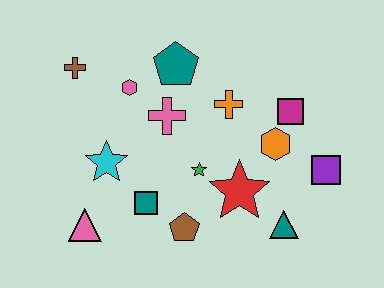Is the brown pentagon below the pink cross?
Yes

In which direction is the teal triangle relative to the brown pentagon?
The teal triangle is to the right of the brown pentagon.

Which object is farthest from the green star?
The brown cross is farthest from the green star.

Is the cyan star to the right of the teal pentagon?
No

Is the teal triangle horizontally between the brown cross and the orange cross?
No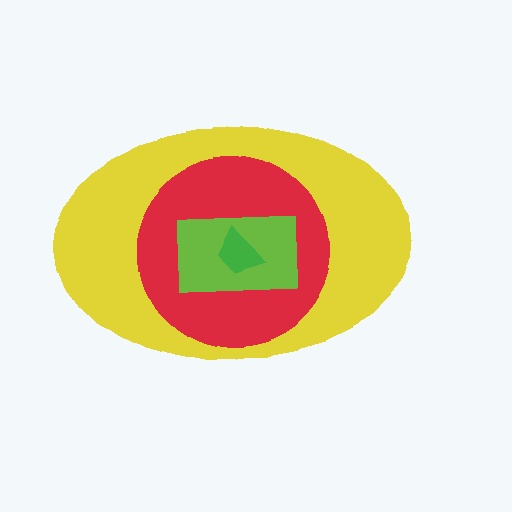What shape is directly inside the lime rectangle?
The green trapezoid.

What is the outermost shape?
The yellow ellipse.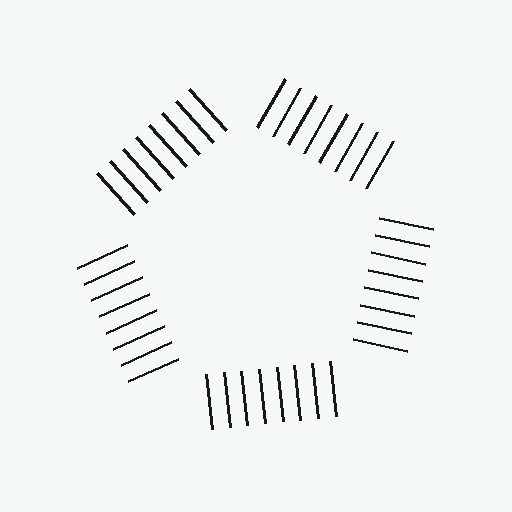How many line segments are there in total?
40 — 8 along each of the 5 edges.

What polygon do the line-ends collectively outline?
An illusory pentagon — the line segments terminate on its edges but no continuous stroke is drawn.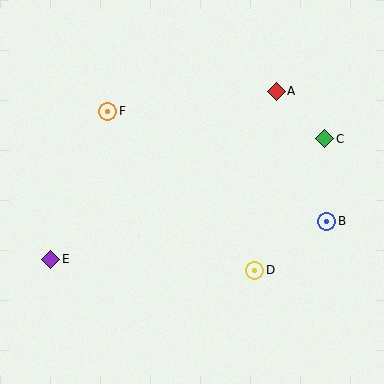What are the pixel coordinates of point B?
Point B is at (327, 221).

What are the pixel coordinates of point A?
Point A is at (276, 91).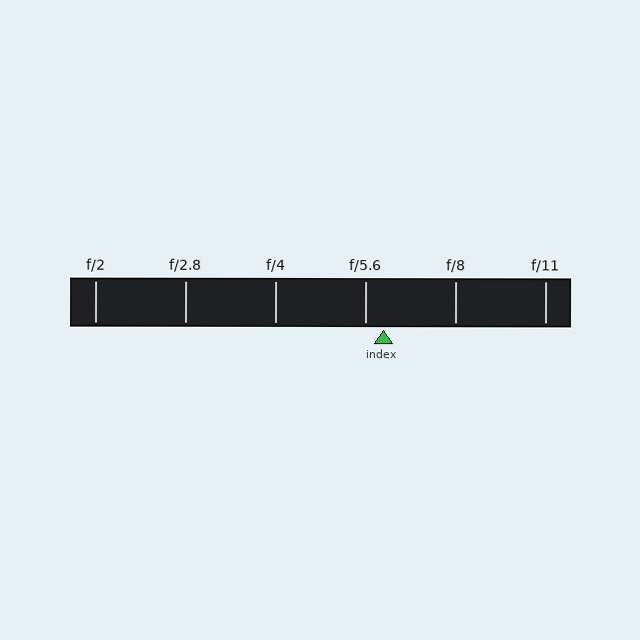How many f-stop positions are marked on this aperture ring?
There are 6 f-stop positions marked.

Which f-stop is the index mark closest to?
The index mark is closest to f/5.6.